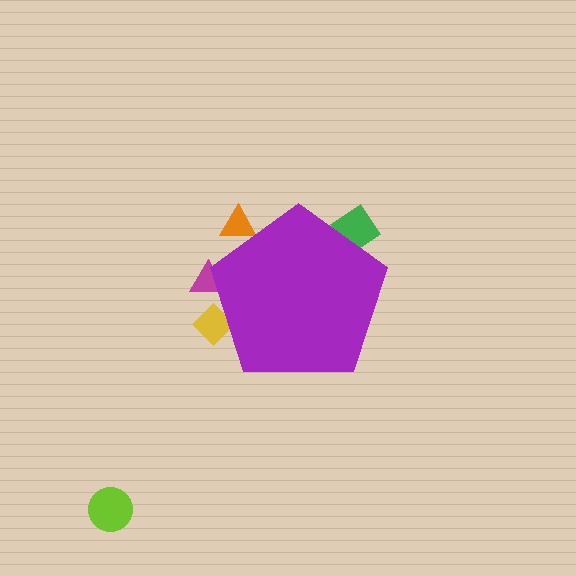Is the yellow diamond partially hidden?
Yes, the yellow diamond is partially hidden behind the purple pentagon.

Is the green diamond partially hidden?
Yes, the green diamond is partially hidden behind the purple pentagon.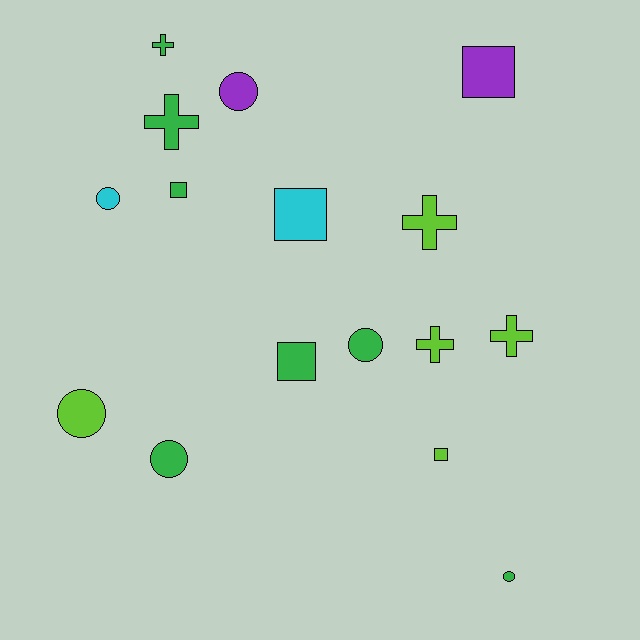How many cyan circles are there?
There is 1 cyan circle.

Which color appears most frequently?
Green, with 7 objects.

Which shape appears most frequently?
Circle, with 6 objects.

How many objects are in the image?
There are 16 objects.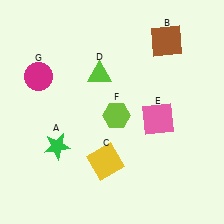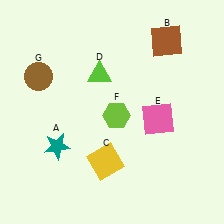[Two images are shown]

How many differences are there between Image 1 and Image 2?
There are 2 differences between the two images.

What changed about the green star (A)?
In Image 1, A is green. In Image 2, it changed to teal.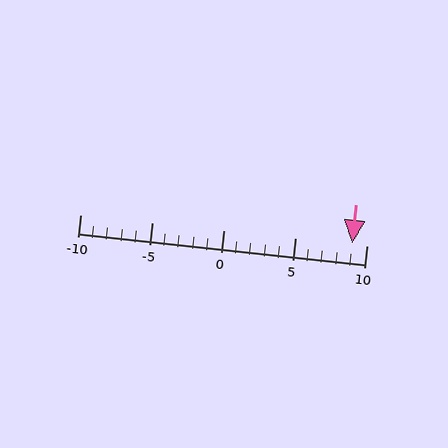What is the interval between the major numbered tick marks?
The major tick marks are spaced 5 units apart.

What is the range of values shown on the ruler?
The ruler shows values from -10 to 10.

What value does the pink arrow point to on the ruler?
The pink arrow points to approximately 9.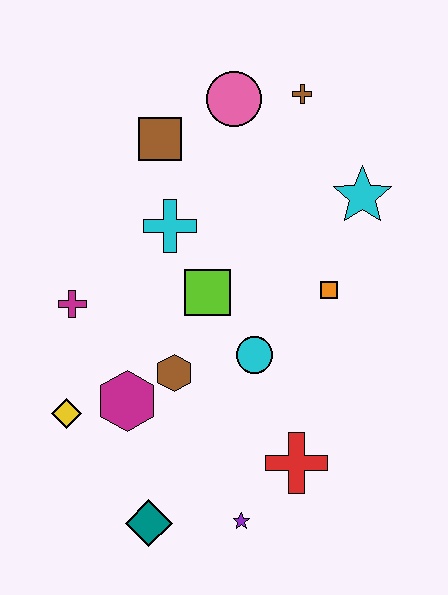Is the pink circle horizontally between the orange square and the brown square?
Yes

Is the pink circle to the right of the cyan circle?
No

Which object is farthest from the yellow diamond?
The brown cross is farthest from the yellow diamond.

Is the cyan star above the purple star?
Yes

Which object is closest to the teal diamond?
The purple star is closest to the teal diamond.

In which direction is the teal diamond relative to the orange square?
The teal diamond is below the orange square.